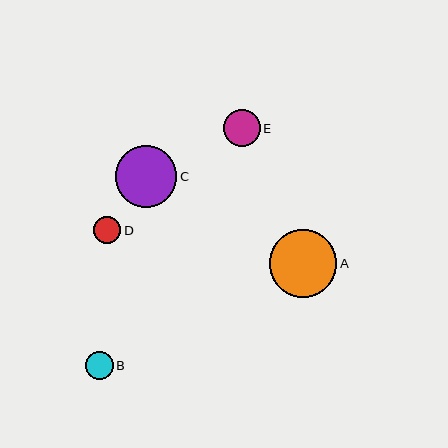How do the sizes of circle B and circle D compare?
Circle B and circle D are approximately the same size.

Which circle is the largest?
Circle A is the largest with a size of approximately 68 pixels.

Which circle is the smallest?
Circle D is the smallest with a size of approximately 27 pixels.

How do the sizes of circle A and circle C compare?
Circle A and circle C are approximately the same size.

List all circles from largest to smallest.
From largest to smallest: A, C, E, B, D.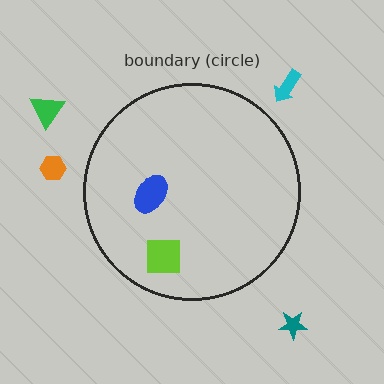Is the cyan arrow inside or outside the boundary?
Outside.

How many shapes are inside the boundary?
2 inside, 4 outside.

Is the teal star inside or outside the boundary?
Outside.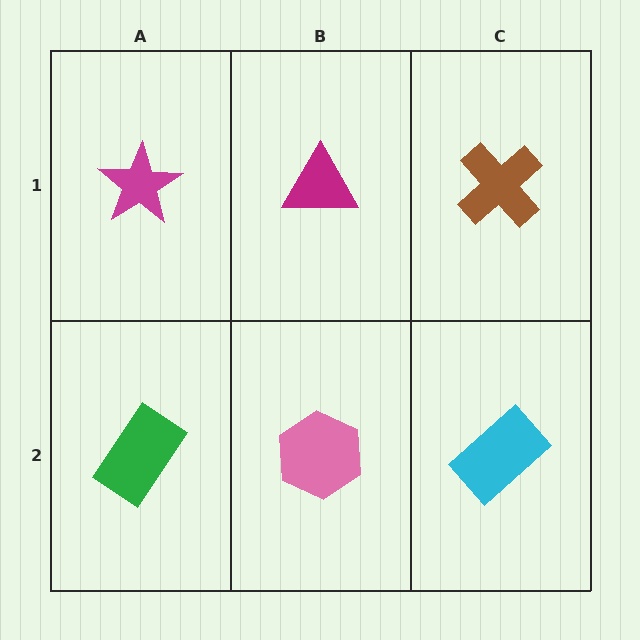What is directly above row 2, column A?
A magenta star.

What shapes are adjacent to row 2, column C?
A brown cross (row 1, column C), a pink hexagon (row 2, column B).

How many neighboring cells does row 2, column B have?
3.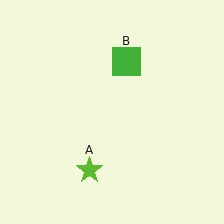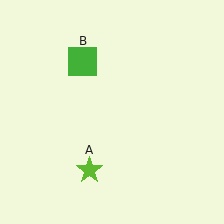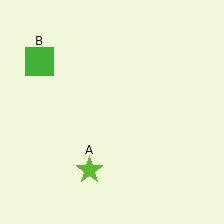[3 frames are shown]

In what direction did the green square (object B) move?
The green square (object B) moved left.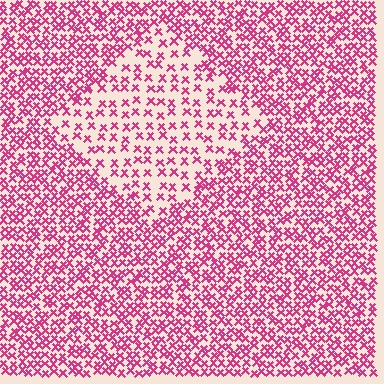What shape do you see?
I see a diamond.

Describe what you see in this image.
The image contains small magenta elements arranged at two different densities. A diamond-shaped region is visible where the elements are less densely packed than the surrounding area.